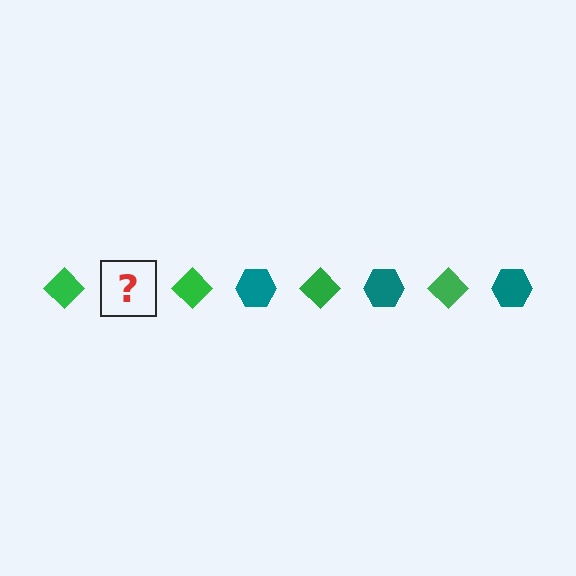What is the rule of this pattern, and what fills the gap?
The rule is that the pattern alternates between green diamond and teal hexagon. The gap should be filled with a teal hexagon.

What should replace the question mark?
The question mark should be replaced with a teal hexagon.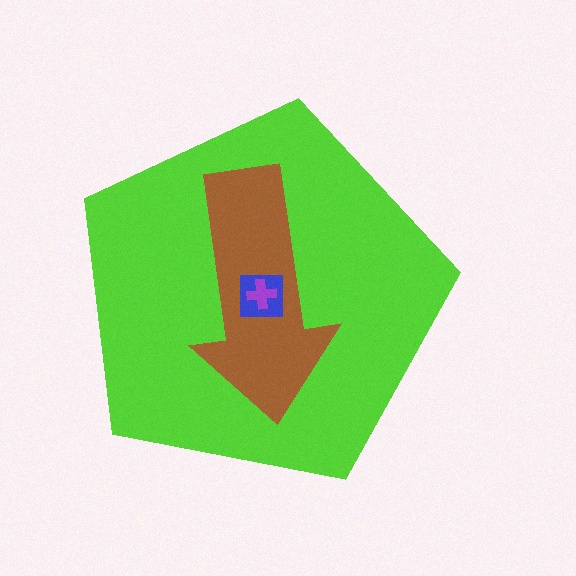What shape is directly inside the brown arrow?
The blue square.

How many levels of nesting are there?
4.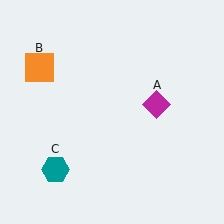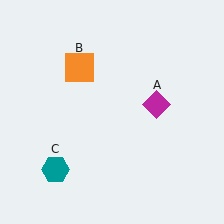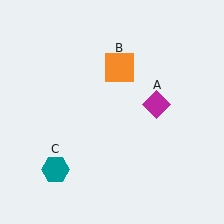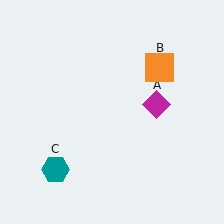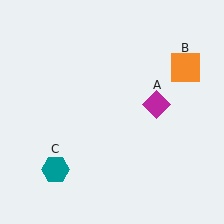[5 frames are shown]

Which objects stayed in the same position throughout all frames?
Magenta diamond (object A) and teal hexagon (object C) remained stationary.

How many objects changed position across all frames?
1 object changed position: orange square (object B).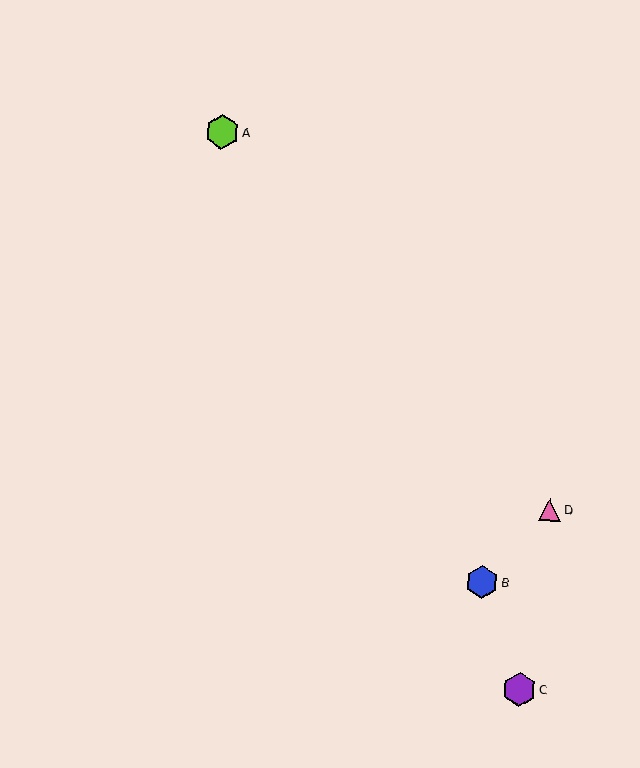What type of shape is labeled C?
Shape C is a purple hexagon.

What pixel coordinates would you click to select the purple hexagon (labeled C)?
Click at (519, 690) to select the purple hexagon C.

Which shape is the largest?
The lime hexagon (labeled A) is the largest.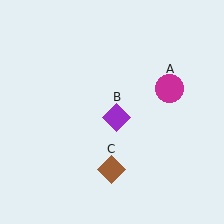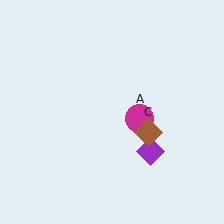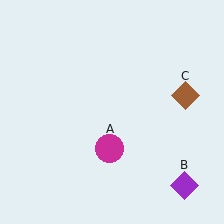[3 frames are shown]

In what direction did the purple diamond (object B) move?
The purple diamond (object B) moved down and to the right.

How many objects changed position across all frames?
3 objects changed position: magenta circle (object A), purple diamond (object B), brown diamond (object C).